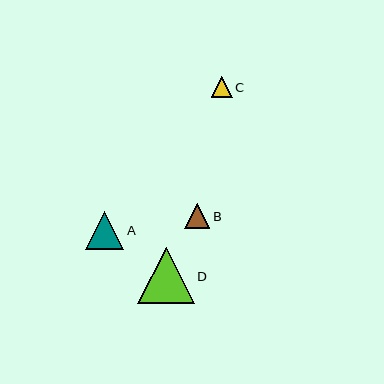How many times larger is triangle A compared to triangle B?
Triangle A is approximately 1.5 times the size of triangle B.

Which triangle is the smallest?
Triangle C is the smallest with a size of approximately 21 pixels.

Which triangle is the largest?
Triangle D is the largest with a size of approximately 56 pixels.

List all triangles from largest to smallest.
From largest to smallest: D, A, B, C.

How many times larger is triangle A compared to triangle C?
Triangle A is approximately 1.8 times the size of triangle C.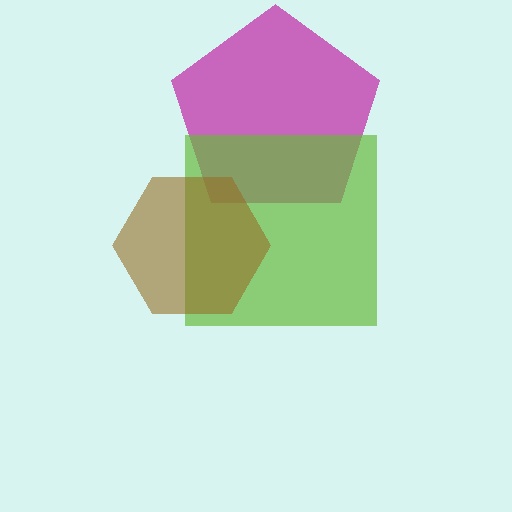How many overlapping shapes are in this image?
There are 3 overlapping shapes in the image.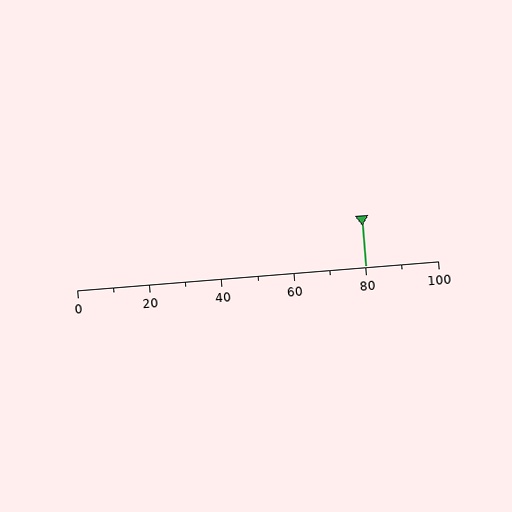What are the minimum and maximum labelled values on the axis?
The axis runs from 0 to 100.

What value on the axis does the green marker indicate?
The marker indicates approximately 80.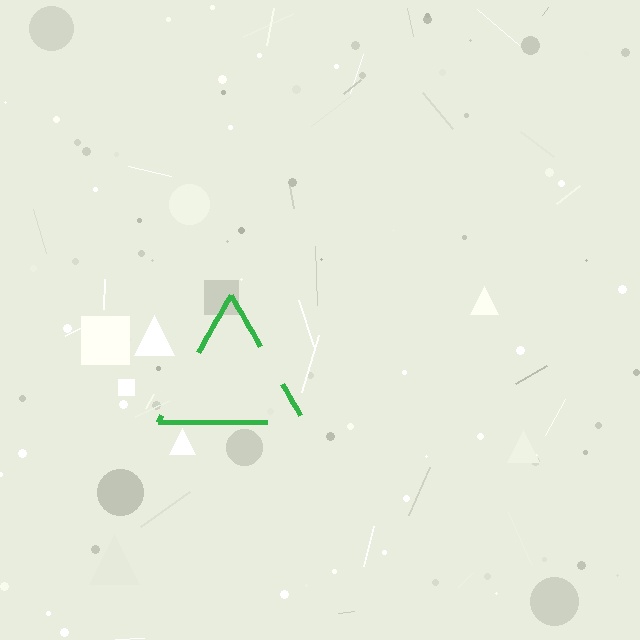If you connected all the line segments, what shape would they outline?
They would outline a triangle.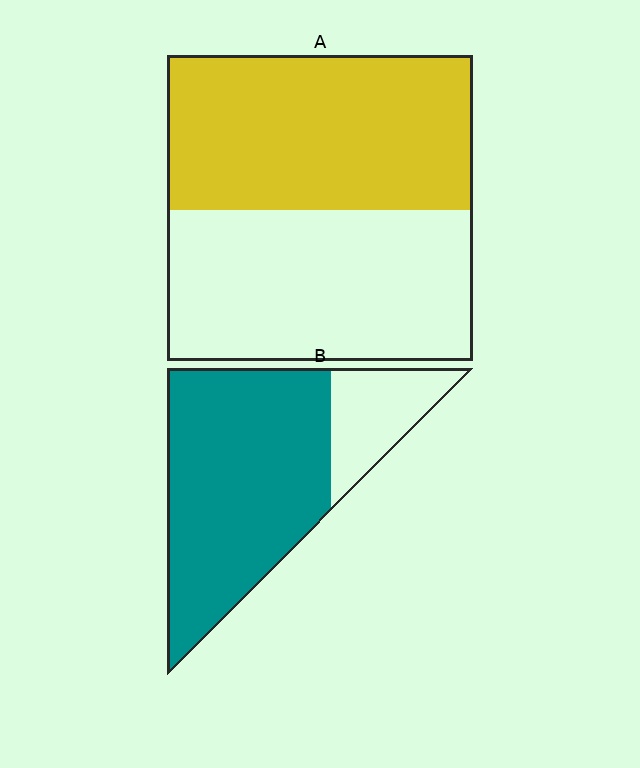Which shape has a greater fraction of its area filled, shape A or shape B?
Shape B.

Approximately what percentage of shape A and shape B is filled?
A is approximately 50% and B is approximately 80%.